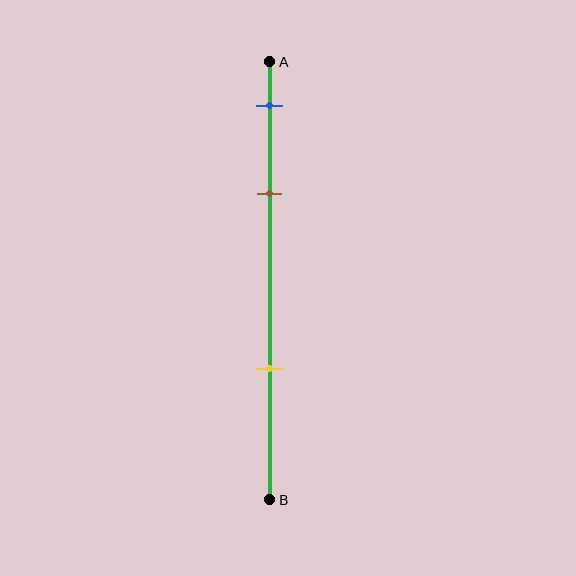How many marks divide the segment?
There are 3 marks dividing the segment.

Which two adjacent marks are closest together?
The blue and brown marks are the closest adjacent pair.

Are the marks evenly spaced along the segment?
No, the marks are not evenly spaced.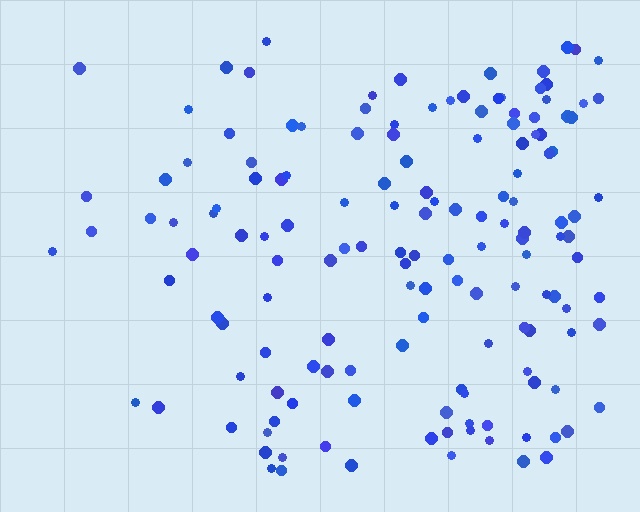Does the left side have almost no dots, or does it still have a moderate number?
Still a moderate number, just noticeably fewer than the right.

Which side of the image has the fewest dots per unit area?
The left.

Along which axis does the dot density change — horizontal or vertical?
Horizontal.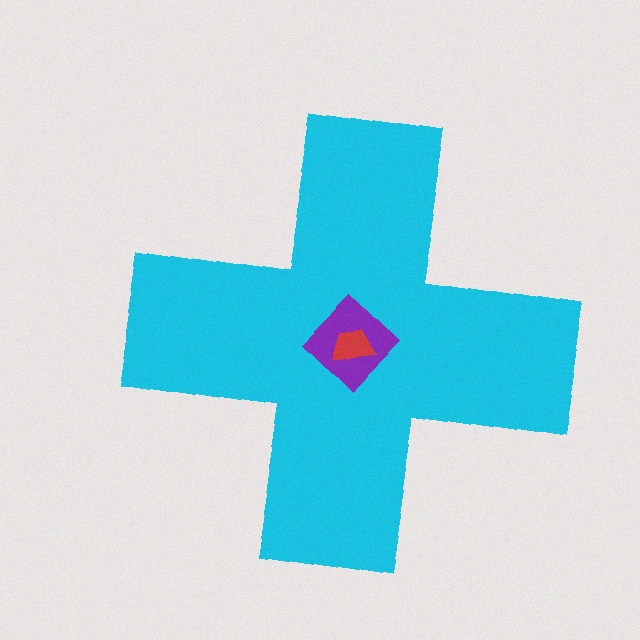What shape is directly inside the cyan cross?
The purple diamond.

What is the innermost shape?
The red trapezoid.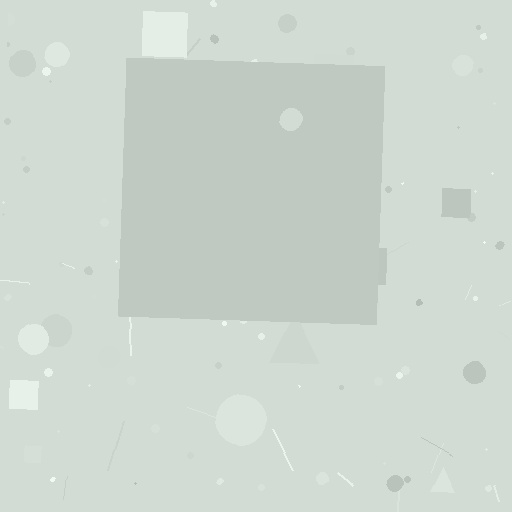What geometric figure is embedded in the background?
A square is embedded in the background.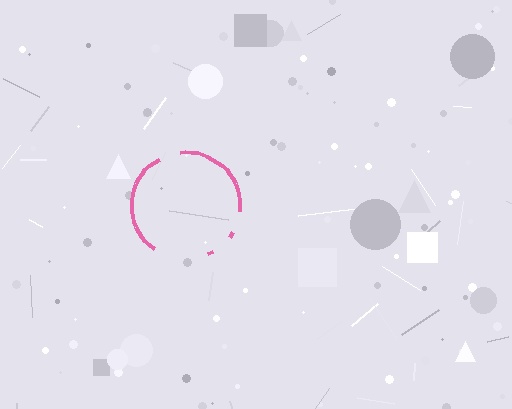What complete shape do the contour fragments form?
The contour fragments form a circle.